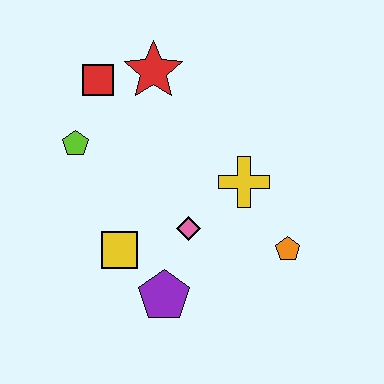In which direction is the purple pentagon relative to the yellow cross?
The purple pentagon is below the yellow cross.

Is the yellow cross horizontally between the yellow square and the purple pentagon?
No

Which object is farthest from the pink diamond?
The red square is farthest from the pink diamond.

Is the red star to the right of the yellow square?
Yes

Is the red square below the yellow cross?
No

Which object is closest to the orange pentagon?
The yellow cross is closest to the orange pentagon.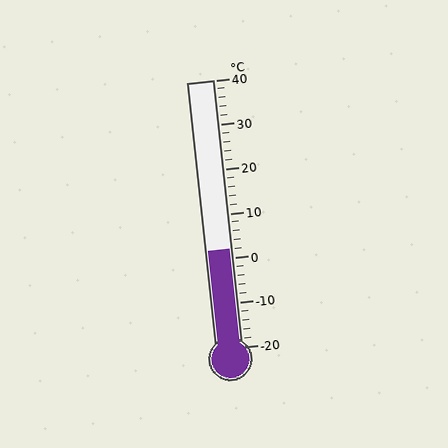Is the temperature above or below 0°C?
The temperature is above 0°C.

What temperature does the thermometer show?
The thermometer shows approximately 2°C.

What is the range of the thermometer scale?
The thermometer scale ranges from -20°C to 40°C.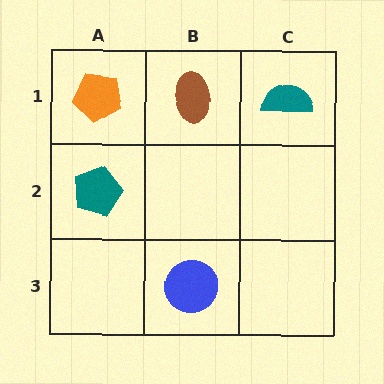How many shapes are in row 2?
1 shape.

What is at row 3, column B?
A blue circle.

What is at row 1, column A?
An orange pentagon.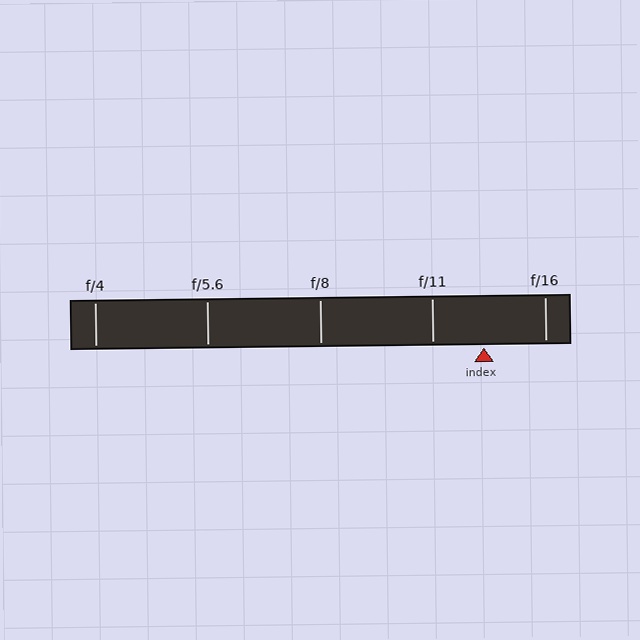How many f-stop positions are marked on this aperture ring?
There are 5 f-stop positions marked.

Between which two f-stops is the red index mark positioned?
The index mark is between f/11 and f/16.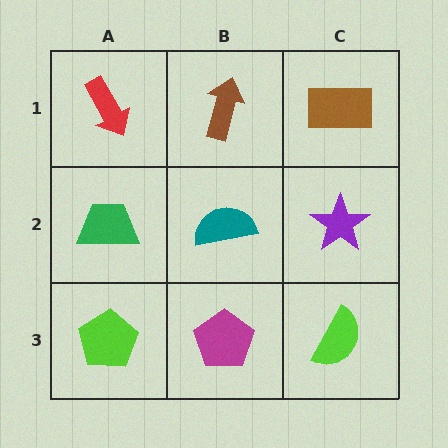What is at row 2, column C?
A purple star.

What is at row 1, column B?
A brown arrow.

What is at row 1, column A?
A red arrow.